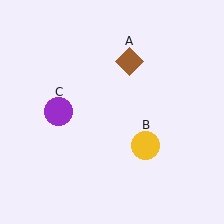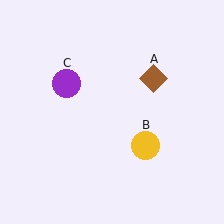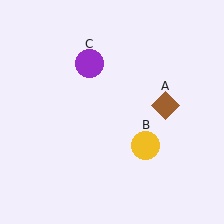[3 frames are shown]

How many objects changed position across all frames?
2 objects changed position: brown diamond (object A), purple circle (object C).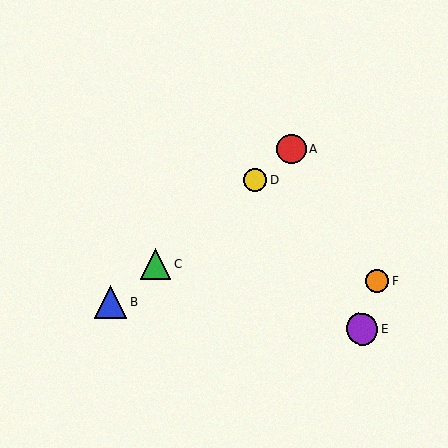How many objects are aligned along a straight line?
4 objects (A, B, C, D) are aligned along a straight line.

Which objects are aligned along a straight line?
Objects A, B, C, D are aligned along a straight line.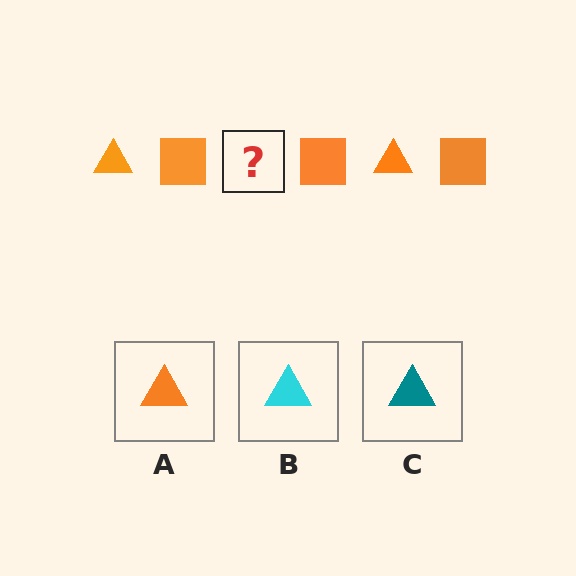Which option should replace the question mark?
Option A.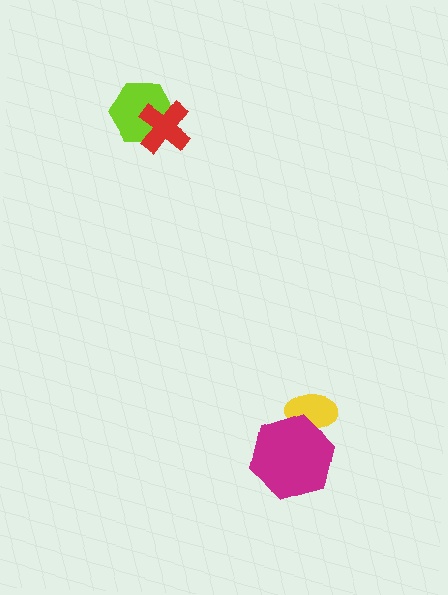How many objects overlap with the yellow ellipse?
1 object overlaps with the yellow ellipse.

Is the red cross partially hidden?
No, no other shape covers it.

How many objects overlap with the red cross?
1 object overlaps with the red cross.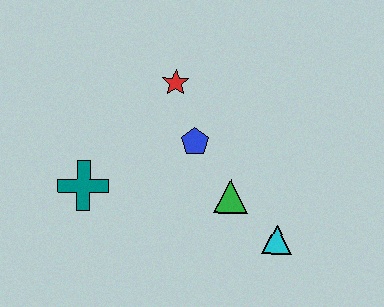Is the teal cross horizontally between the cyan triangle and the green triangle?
No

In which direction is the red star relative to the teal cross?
The red star is above the teal cross.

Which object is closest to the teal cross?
The blue pentagon is closest to the teal cross.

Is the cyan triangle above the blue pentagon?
No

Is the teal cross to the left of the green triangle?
Yes